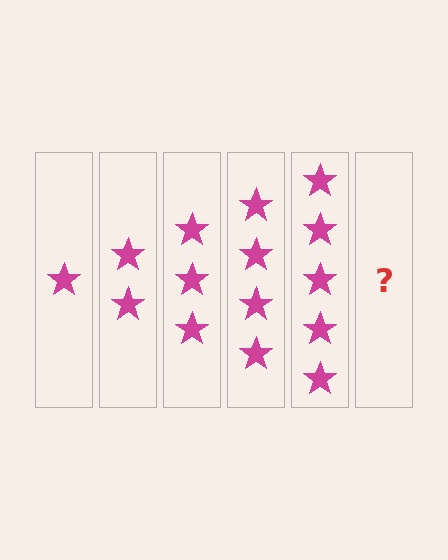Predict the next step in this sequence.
The next step is 6 stars.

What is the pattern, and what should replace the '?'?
The pattern is that each step adds one more star. The '?' should be 6 stars.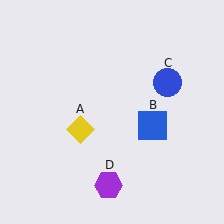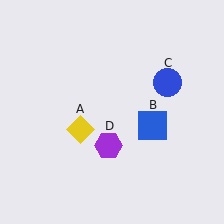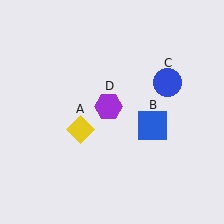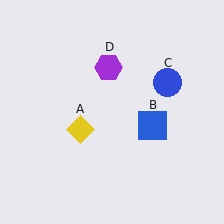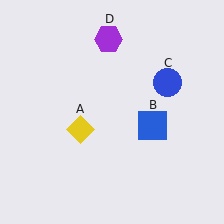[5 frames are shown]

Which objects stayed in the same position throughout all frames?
Yellow diamond (object A) and blue square (object B) and blue circle (object C) remained stationary.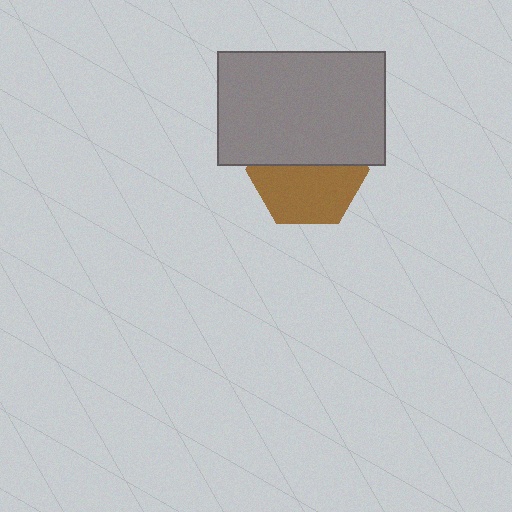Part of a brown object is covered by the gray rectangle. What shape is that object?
It is a hexagon.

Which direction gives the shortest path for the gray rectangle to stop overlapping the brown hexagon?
Moving up gives the shortest separation.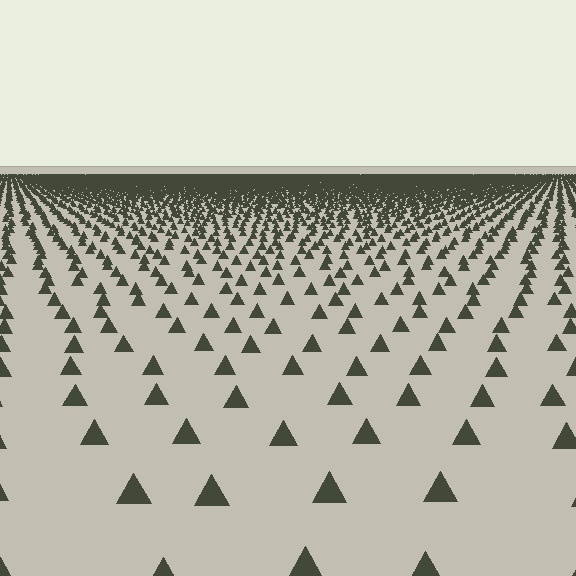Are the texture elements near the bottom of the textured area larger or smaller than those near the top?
Larger. Near the bottom, elements are closer to the viewer and appear at a bigger on-screen size.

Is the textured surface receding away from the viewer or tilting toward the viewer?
The surface is receding away from the viewer. Texture elements get smaller and denser toward the top.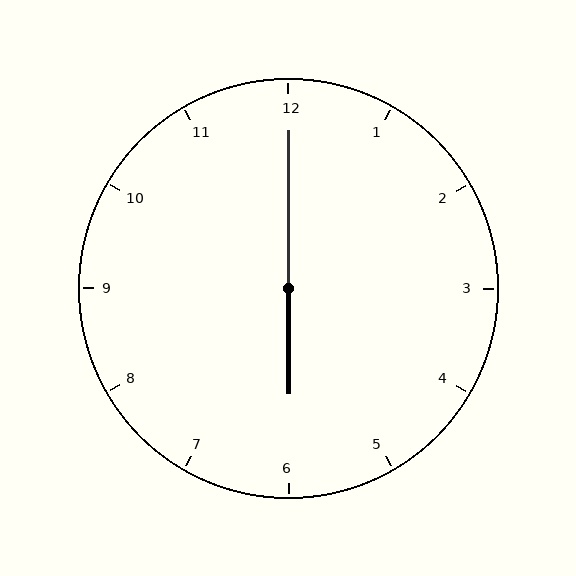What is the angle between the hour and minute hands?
Approximately 180 degrees.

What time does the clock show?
6:00.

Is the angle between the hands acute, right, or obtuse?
It is obtuse.